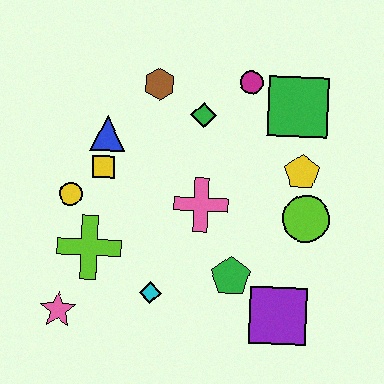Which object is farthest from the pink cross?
The pink star is farthest from the pink cross.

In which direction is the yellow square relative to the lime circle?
The yellow square is to the left of the lime circle.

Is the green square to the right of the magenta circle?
Yes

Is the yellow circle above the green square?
No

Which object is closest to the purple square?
The green pentagon is closest to the purple square.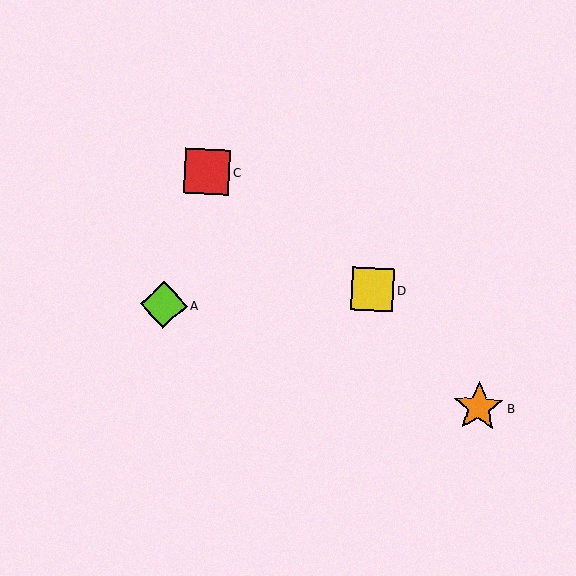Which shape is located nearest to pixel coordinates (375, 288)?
The yellow square (labeled D) at (373, 290) is nearest to that location.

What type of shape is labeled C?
Shape C is a red square.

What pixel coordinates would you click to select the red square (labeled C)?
Click at (207, 172) to select the red square C.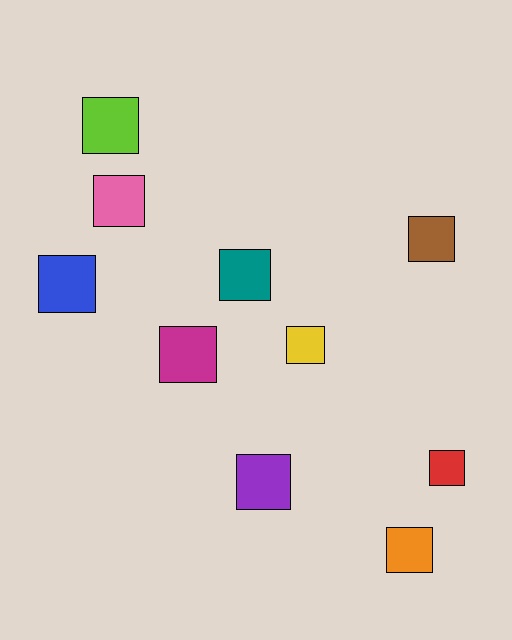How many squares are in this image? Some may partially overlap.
There are 10 squares.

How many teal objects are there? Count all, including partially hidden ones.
There is 1 teal object.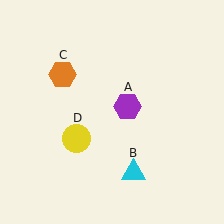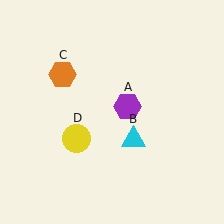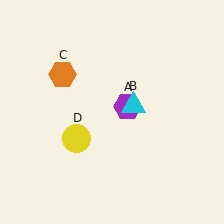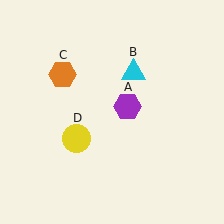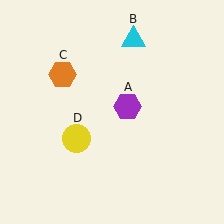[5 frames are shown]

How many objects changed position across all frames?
1 object changed position: cyan triangle (object B).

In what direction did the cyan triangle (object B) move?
The cyan triangle (object B) moved up.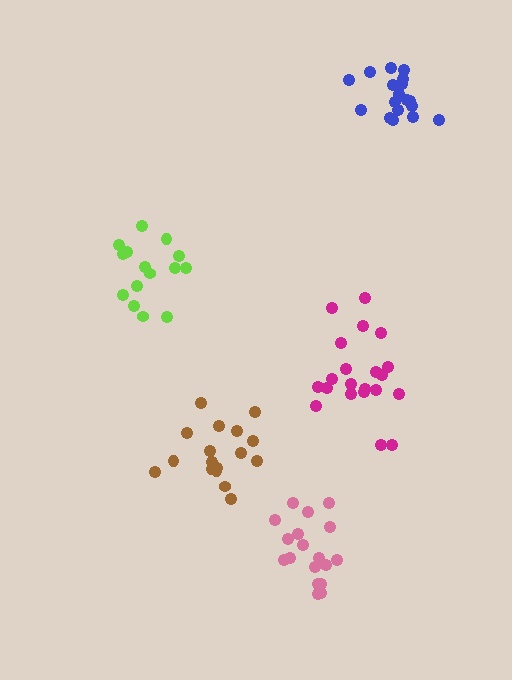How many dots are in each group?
Group 1: 15 dots, Group 2: 18 dots, Group 3: 18 dots, Group 4: 18 dots, Group 5: 21 dots (90 total).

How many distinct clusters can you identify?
There are 5 distinct clusters.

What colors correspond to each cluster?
The clusters are colored: lime, pink, blue, brown, magenta.